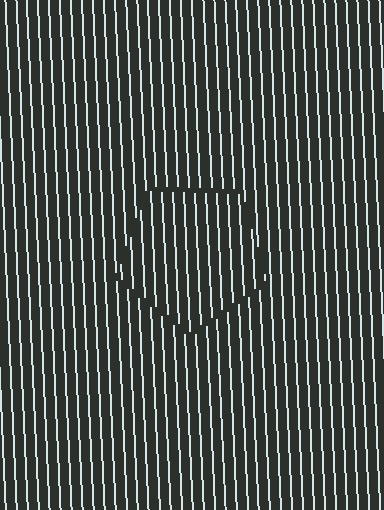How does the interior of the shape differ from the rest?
The interior of the shape contains the same grating, shifted by half a period — the contour is defined by the phase discontinuity where line-ends from the inner and outer gratings abut.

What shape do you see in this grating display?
An illusory pentagon. The interior of the shape contains the same grating, shifted by half a period — the contour is defined by the phase discontinuity where line-ends from the inner and outer gratings abut.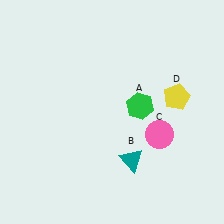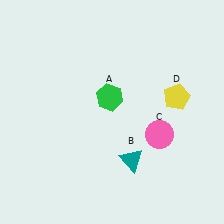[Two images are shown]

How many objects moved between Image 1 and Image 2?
1 object moved between the two images.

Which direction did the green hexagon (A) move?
The green hexagon (A) moved left.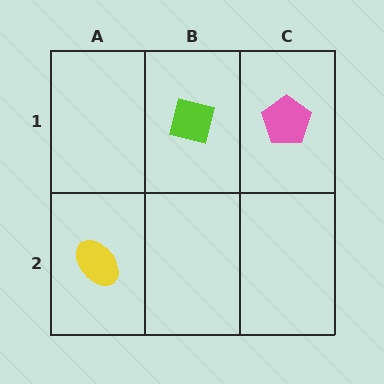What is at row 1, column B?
A lime square.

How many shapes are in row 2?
1 shape.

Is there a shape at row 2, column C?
No, that cell is empty.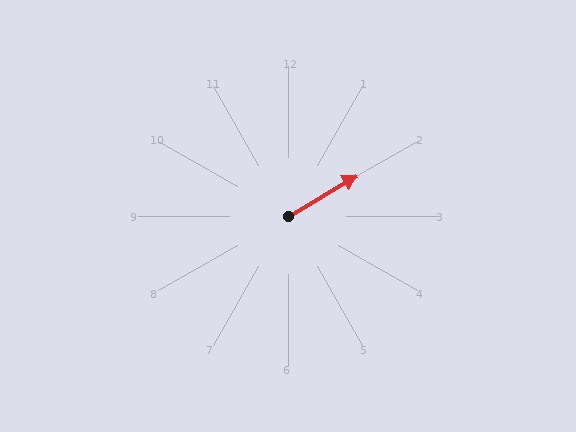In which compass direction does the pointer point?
Northeast.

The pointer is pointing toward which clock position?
Roughly 2 o'clock.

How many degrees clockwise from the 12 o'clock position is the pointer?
Approximately 60 degrees.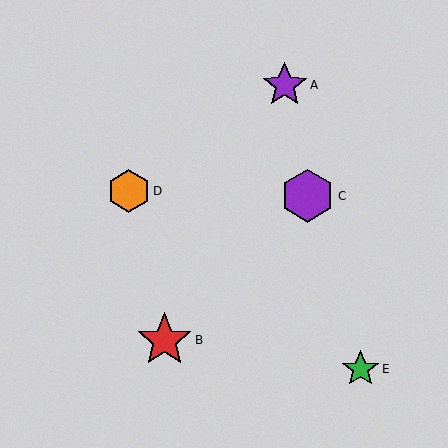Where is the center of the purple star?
The center of the purple star is at (285, 85).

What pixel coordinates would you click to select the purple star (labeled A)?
Click at (285, 85) to select the purple star A.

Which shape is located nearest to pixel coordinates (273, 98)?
The purple star (labeled A) at (285, 85) is nearest to that location.